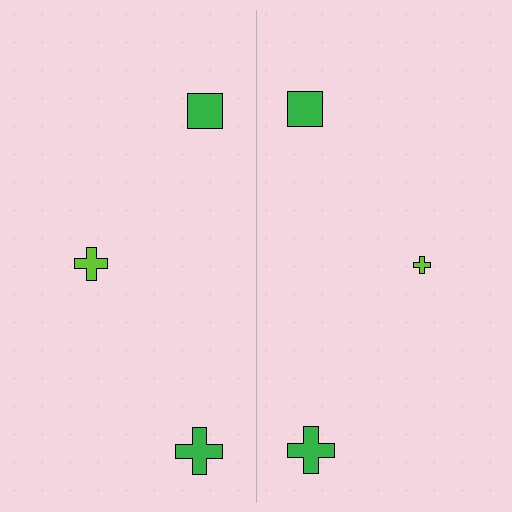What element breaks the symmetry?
The lime cross on the right side has a different size than its mirror counterpart.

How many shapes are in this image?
There are 6 shapes in this image.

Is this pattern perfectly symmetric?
No, the pattern is not perfectly symmetric. The lime cross on the right side has a different size than its mirror counterpart.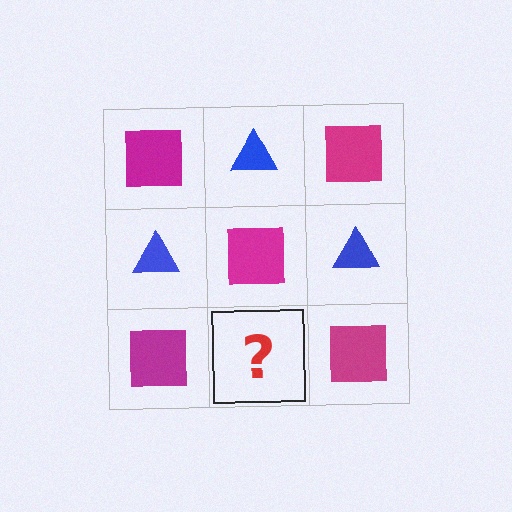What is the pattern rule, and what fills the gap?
The rule is that it alternates magenta square and blue triangle in a checkerboard pattern. The gap should be filled with a blue triangle.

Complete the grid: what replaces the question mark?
The question mark should be replaced with a blue triangle.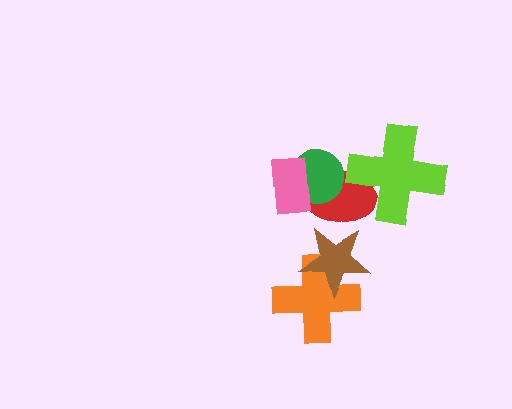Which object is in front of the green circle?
The pink rectangle is in front of the green circle.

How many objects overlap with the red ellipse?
4 objects overlap with the red ellipse.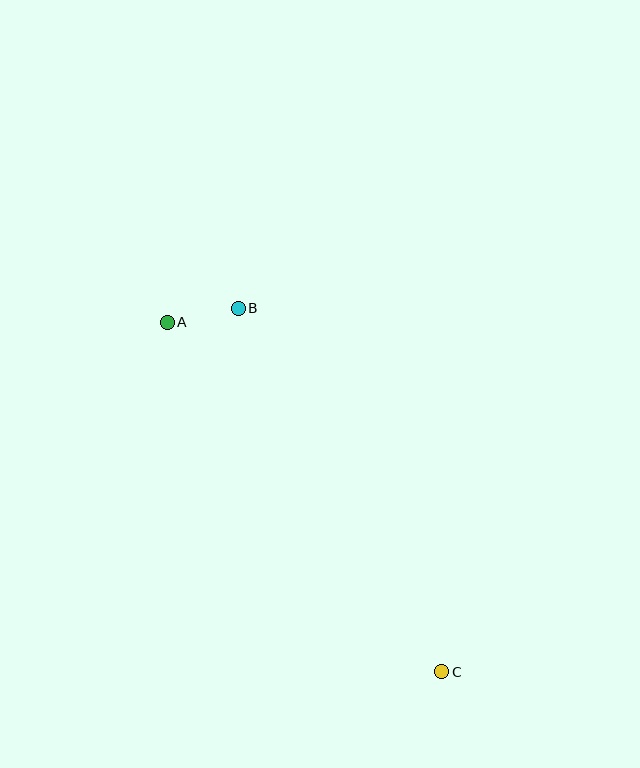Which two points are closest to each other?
Points A and B are closest to each other.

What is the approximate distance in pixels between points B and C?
The distance between B and C is approximately 417 pixels.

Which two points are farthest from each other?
Points A and C are farthest from each other.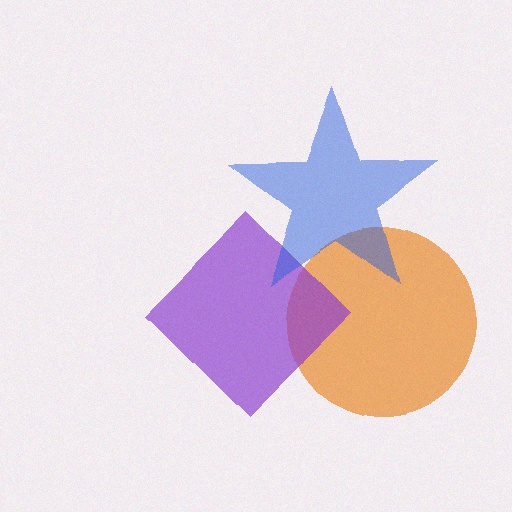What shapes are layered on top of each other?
The layered shapes are: an orange circle, a purple diamond, a blue star.